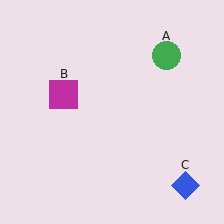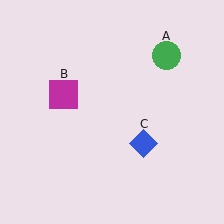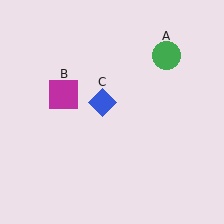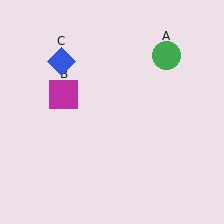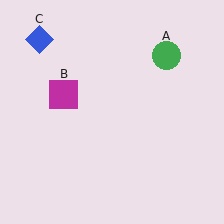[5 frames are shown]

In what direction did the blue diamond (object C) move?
The blue diamond (object C) moved up and to the left.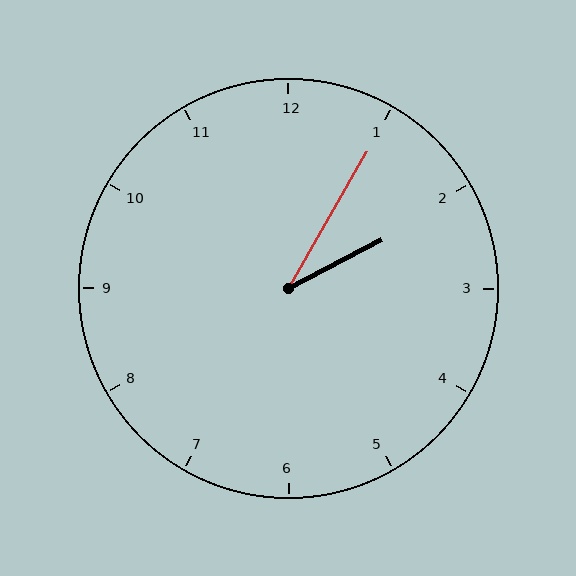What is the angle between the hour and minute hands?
Approximately 32 degrees.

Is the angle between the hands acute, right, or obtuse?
It is acute.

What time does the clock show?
2:05.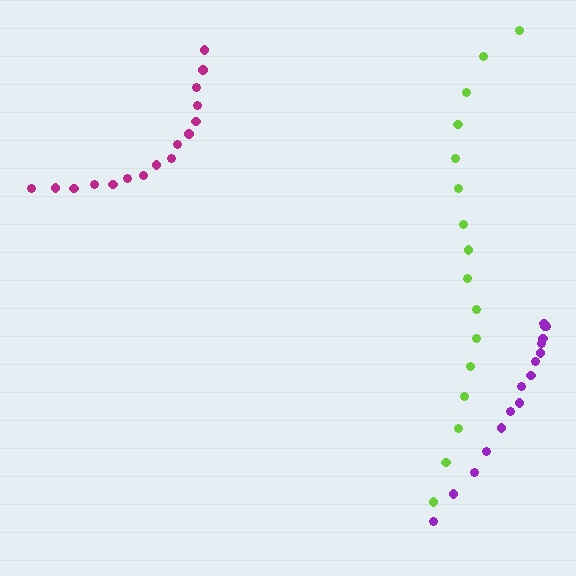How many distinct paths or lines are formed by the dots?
There are 3 distinct paths.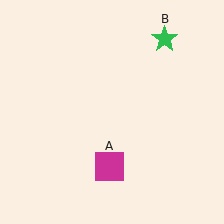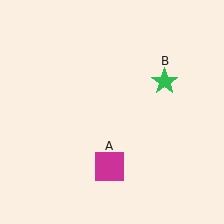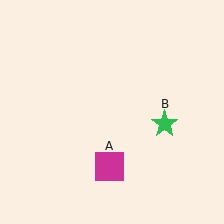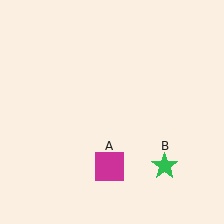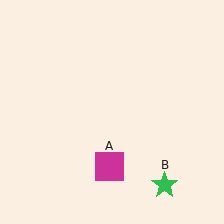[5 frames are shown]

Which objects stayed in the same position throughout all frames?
Magenta square (object A) remained stationary.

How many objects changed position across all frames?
1 object changed position: green star (object B).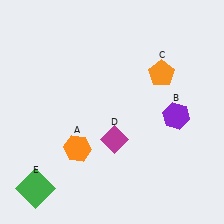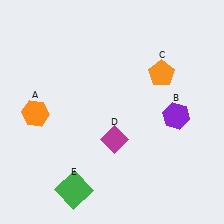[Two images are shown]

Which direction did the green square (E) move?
The green square (E) moved right.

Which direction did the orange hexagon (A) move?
The orange hexagon (A) moved left.